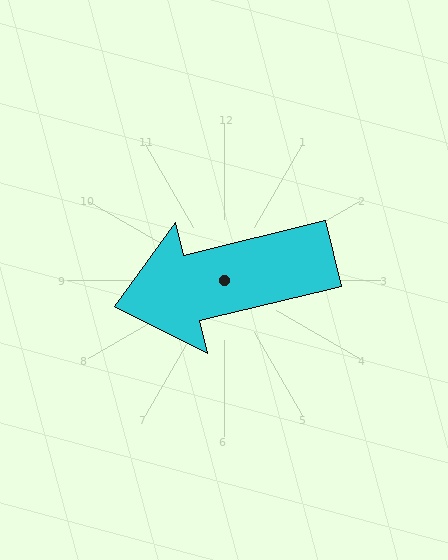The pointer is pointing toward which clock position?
Roughly 9 o'clock.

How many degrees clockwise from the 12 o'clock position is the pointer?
Approximately 256 degrees.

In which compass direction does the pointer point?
West.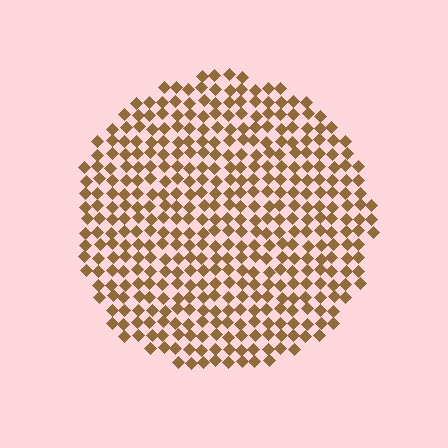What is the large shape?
The large shape is a circle.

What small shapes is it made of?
It is made of small diamonds.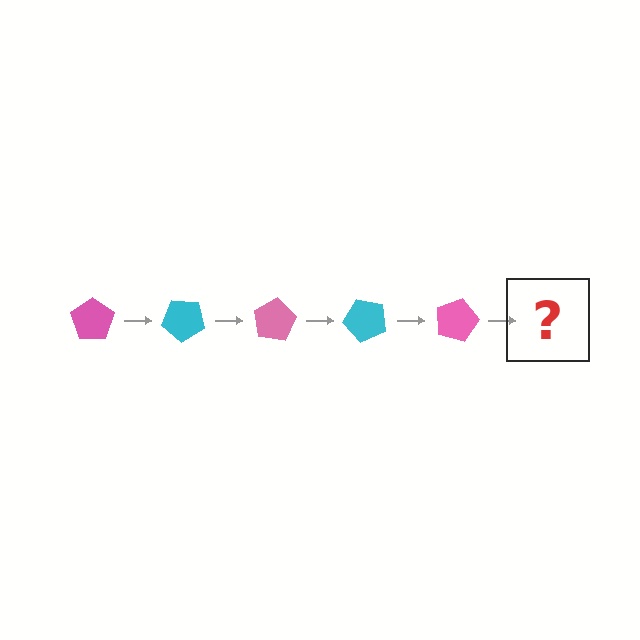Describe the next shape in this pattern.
It should be a cyan pentagon, rotated 200 degrees from the start.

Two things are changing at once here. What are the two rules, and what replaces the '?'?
The two rules are that it rotates 40 degrees each step and the color cycles through pink and cyan. The '?' should be a cyan pentagon, rotated 200 degrees from the start.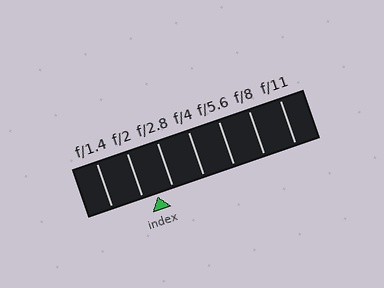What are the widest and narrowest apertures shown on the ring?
The widest aperture shown is f/1.4 and the narrowest is f/11.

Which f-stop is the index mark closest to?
The index mark is closest to f/2.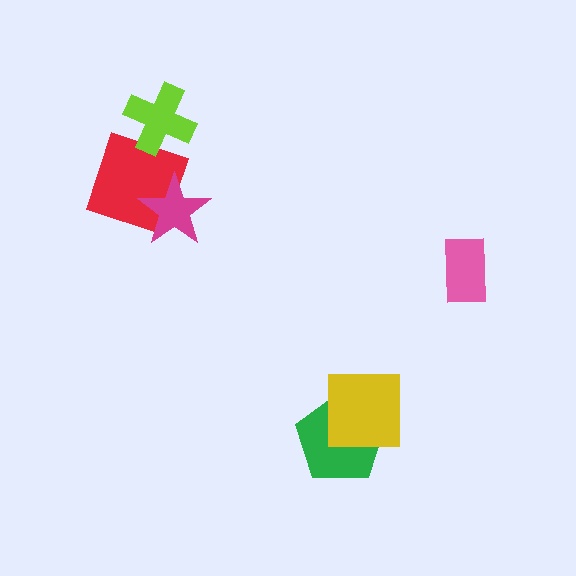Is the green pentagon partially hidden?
Yes, it is partially covered by another shape.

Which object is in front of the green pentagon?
The yellow square is in front of the green pentagon.